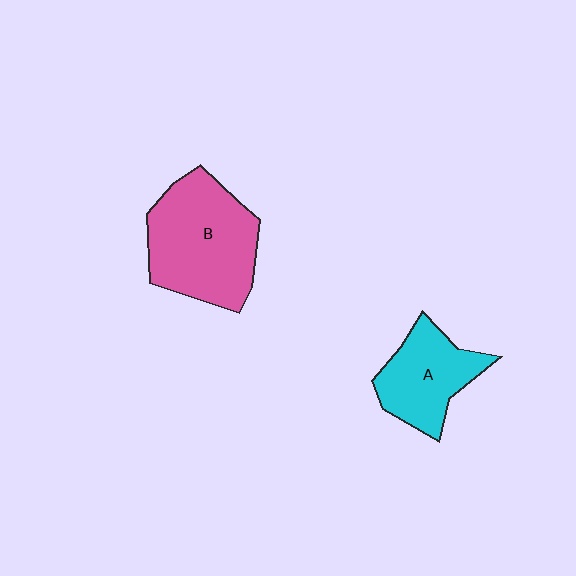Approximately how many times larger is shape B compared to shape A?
Approximately 1.5 times.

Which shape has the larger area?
Shape B (pink).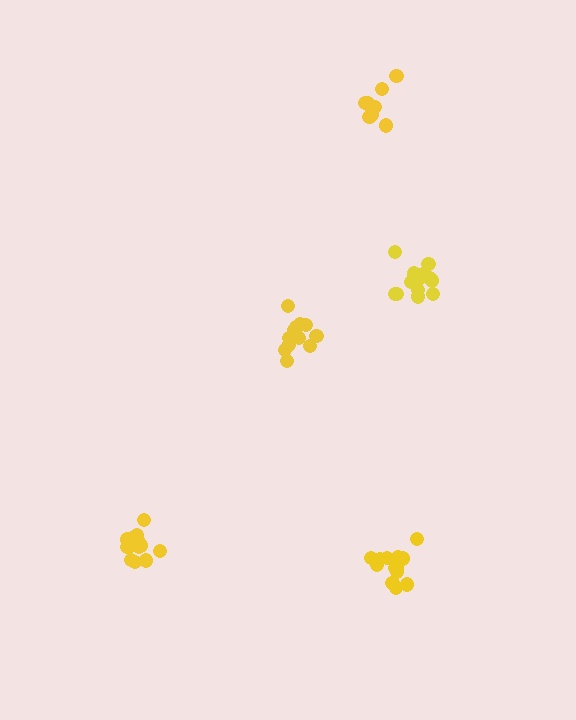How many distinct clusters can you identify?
There are 5 distinct clusters.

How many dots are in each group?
Group 1: 13 dots, Group 2: 14 dots, Group 3: 12 dots, Group 4: 13 dots, Group 5: 10 dots (62 total).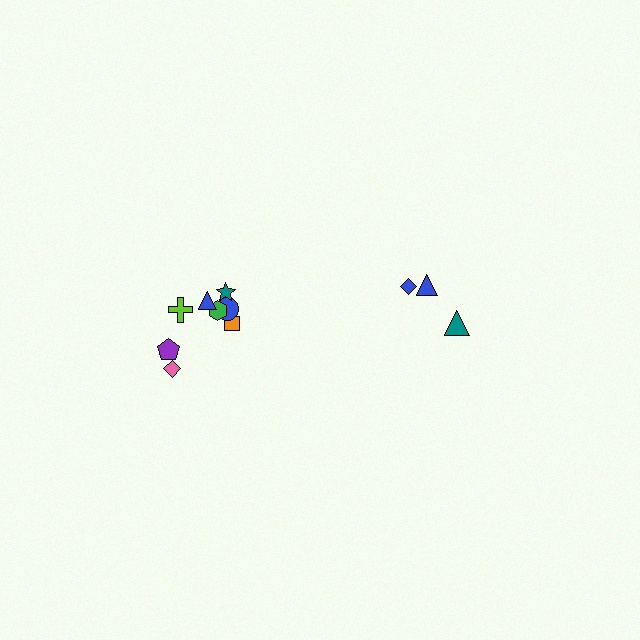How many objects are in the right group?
There are 3 objects.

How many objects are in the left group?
There are 8 objects.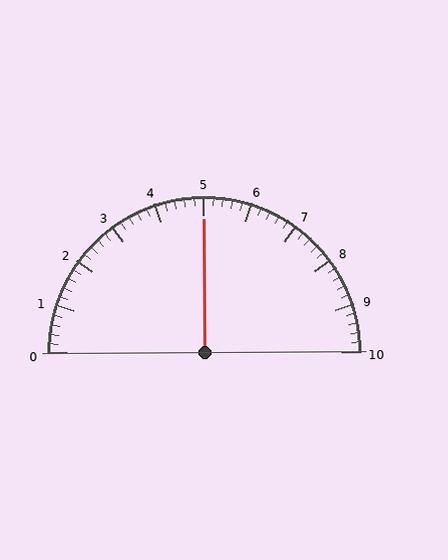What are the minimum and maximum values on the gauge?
The gauge ranges from 0 to 10.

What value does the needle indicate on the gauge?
The needle indicates approximately 5.0.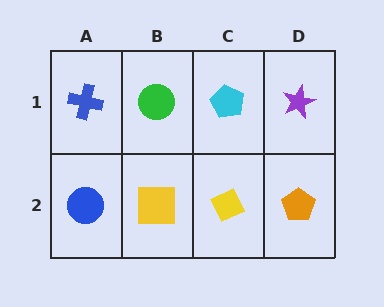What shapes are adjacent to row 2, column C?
A cyan pentagon (row 1, column C), a yellow square (row 2, column B), an orange pentagon (row 2, column D).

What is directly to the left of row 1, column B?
A blue cross.